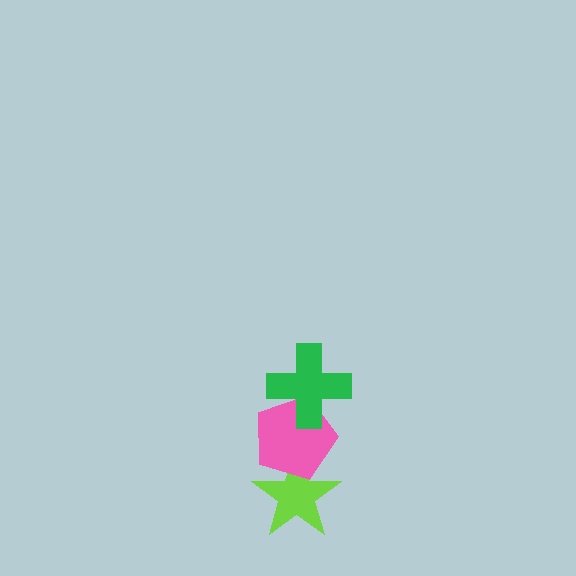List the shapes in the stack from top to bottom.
From top to bottom: the green cross, the pink pentagon, the lime star.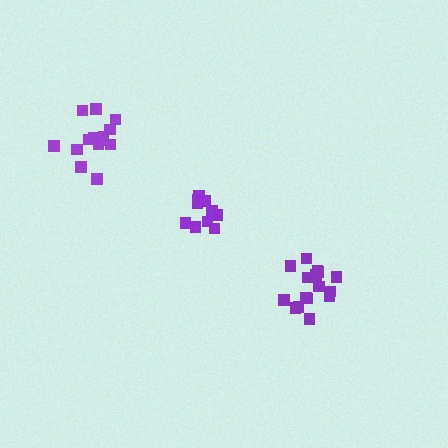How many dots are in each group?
Group 1: 16 dots, Group 2: 11 dots, Group 3: 14 dots (41 total).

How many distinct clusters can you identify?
There are 3 distinct clusters.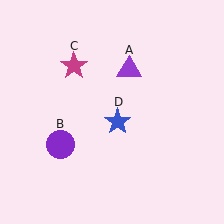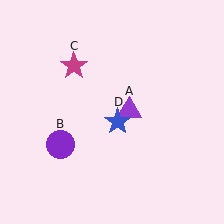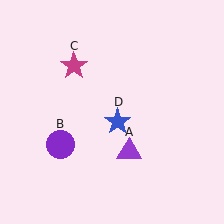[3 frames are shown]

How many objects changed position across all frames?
1 object changed position: purple triangle (object A).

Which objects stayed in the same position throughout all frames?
Purple circle (object B) and magenta star (object C) and blue star (object D) remained stationary.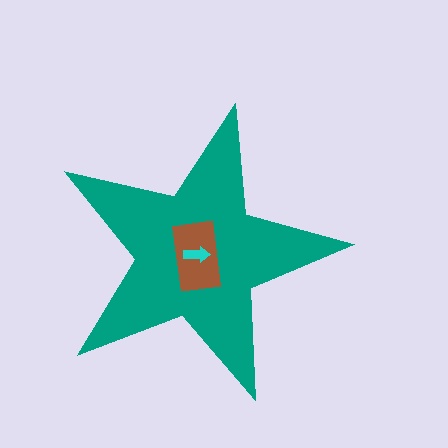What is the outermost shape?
The teal star.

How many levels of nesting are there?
3.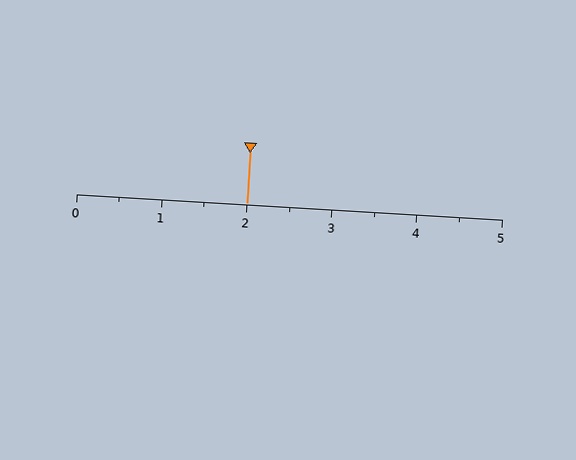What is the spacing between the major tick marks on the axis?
The major ticks are spaced 1 apart.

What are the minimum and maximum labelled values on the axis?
The axis runs from 0 to 5.